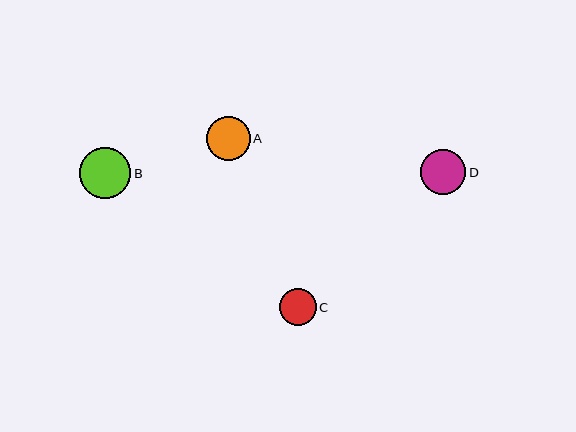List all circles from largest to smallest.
From largest to smallest: B, D, A, C.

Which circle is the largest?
Circle B is the largest with a size of approximately 52 pixels.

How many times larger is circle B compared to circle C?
Circle B is approximately 1.4 times the size of circle C.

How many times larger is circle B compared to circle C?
Circle B is approximately 1.4 times the size of circle C.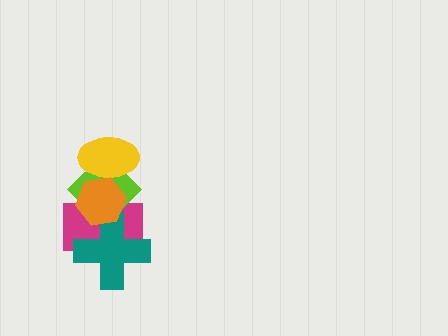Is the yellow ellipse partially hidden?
Yes, it is partially covered by another shape.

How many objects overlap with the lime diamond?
4 objects overlap with the lime diamond.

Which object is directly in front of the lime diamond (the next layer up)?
The yellow ellipse is directly in front of the lime diamond.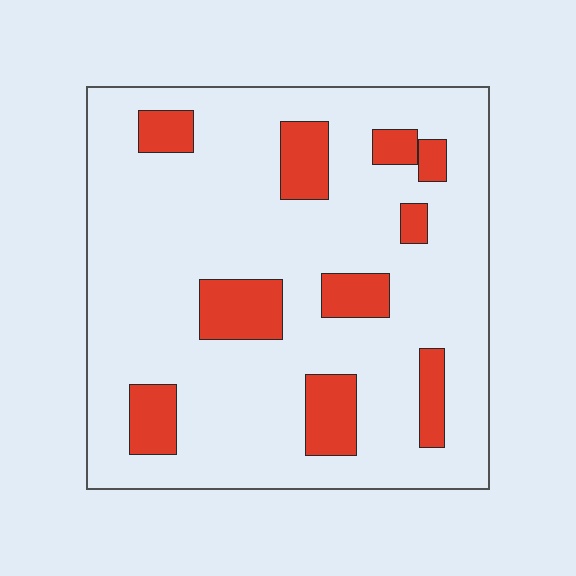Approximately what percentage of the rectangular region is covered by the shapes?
Approximately 20%.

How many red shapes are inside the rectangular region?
10.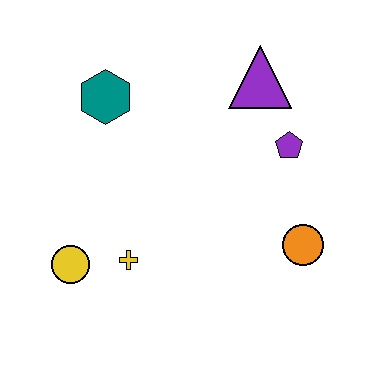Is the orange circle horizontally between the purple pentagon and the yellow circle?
No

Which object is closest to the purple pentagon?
The purple triangle is closest to the purple pentagon.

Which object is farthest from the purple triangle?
The yellow circle is farthest from the purple triangle.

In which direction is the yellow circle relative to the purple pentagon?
The yellow circle is to the left of the purple pentagon.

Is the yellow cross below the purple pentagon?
Yes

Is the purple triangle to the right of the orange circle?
No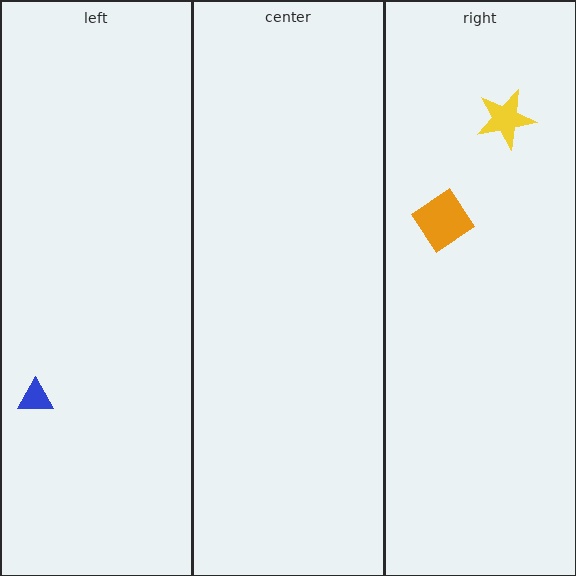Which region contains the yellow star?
The right region.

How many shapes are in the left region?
1.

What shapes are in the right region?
The orange diamond, the yellow star.